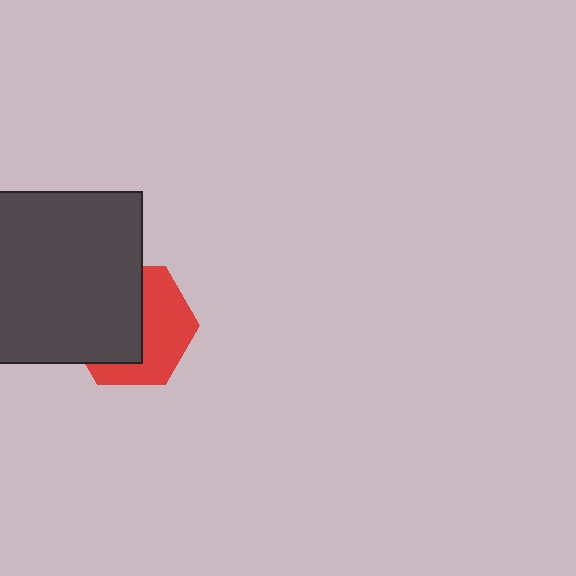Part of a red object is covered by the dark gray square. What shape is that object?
It is a hexagon.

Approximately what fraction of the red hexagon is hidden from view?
Roughly 52% of the red hexagon is hidden behind the dark gray square.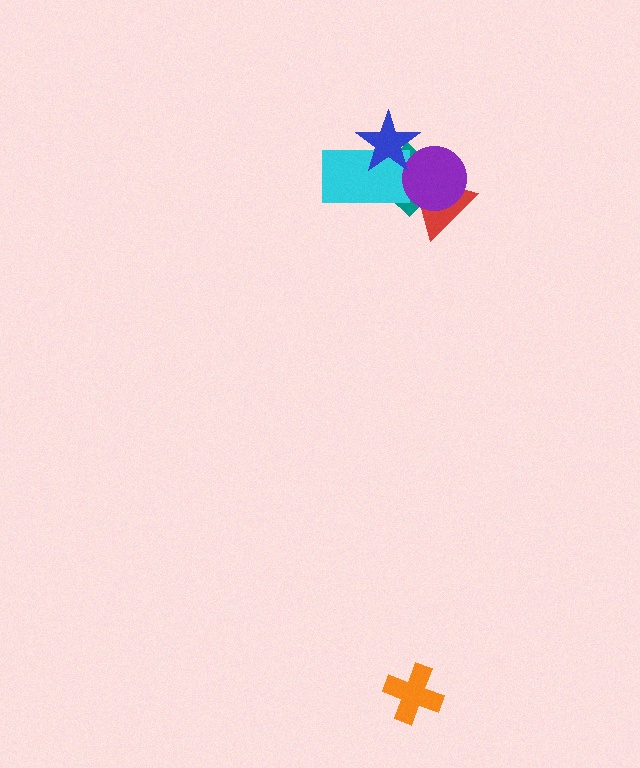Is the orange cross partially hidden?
No, no other shape covers it.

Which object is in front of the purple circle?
The blue star is in front of the purple circle.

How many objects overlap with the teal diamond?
4 objects overlap with the teal diamond.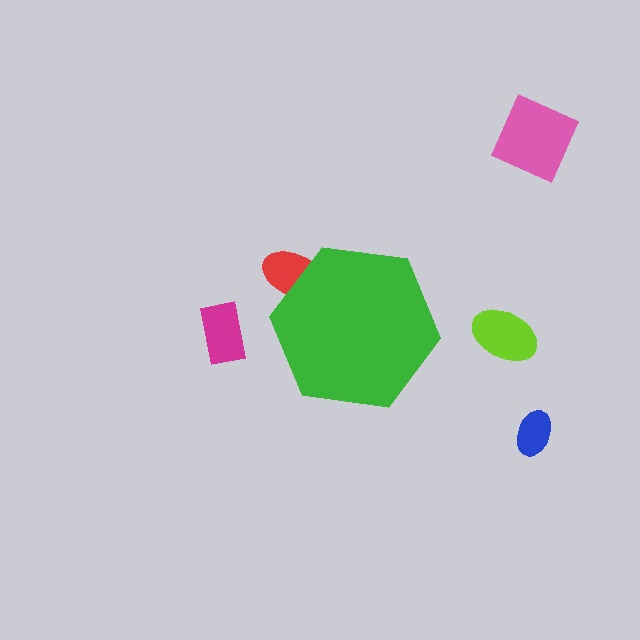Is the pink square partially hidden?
No, the pink square is fully visible.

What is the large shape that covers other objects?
A green hexagon.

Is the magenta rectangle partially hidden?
No, the magenta rectangle is fully visible.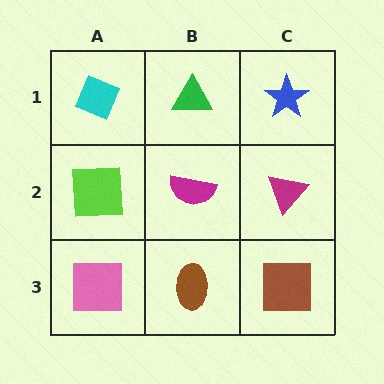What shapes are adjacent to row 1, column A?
A lime square (row 2, column A), a green triangle (row 1, column B).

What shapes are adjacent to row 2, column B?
A green triangle (row 1, column B), a brown ellipse (row 3, column B), a lime square (row 2, column A), a magenta triangle (row 2, column C).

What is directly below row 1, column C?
A magenta triangle.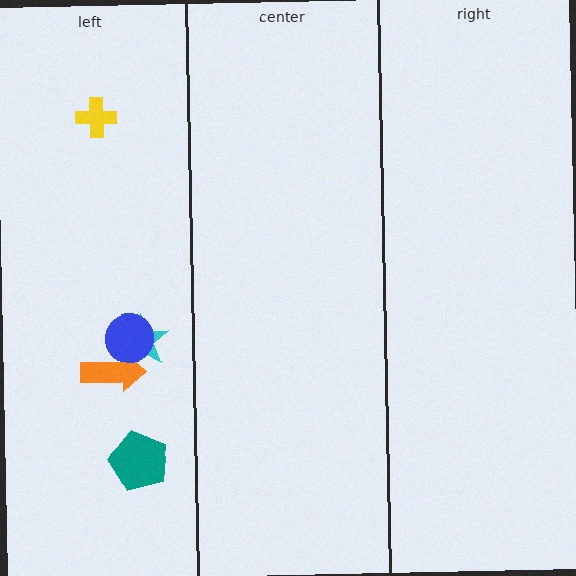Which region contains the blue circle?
The left region.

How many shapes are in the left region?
5.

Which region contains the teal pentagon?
The left region.